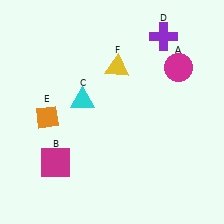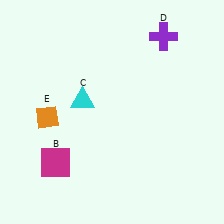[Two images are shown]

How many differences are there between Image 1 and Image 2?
There are 2 differences between the two images.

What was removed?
The magenta circle (A), the yellow triangle (F) were removed in Image 2.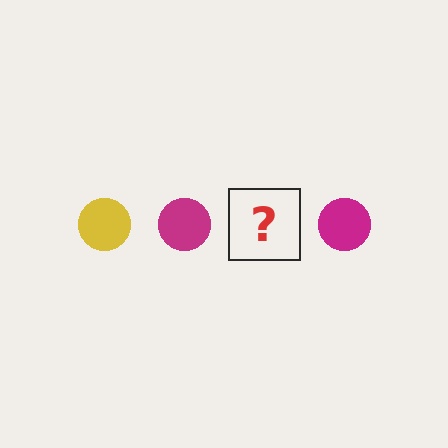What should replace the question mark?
The question mark should be replaced with a yellow circle.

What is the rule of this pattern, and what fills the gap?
The rule is that the pattern cycles through yellow, magenta circles. The gap should be filled with a yellow circle.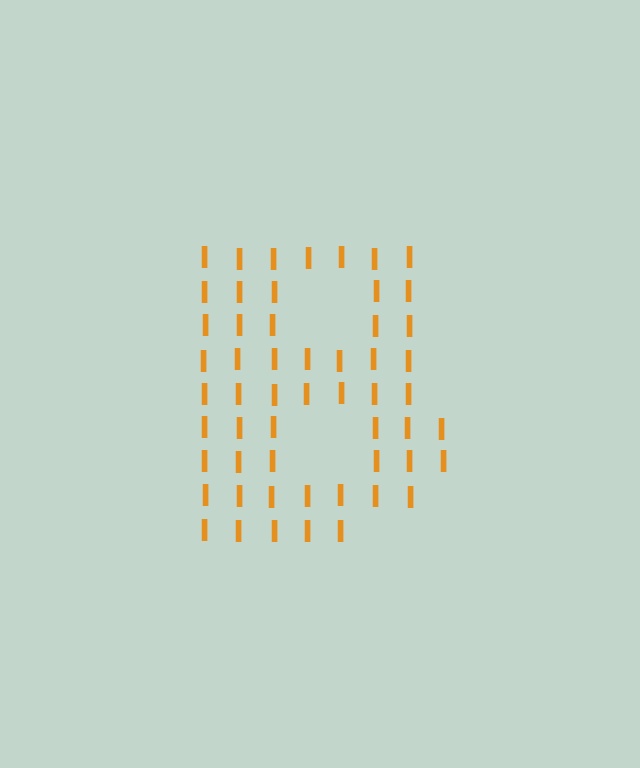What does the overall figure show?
The overall figure shows the letter B.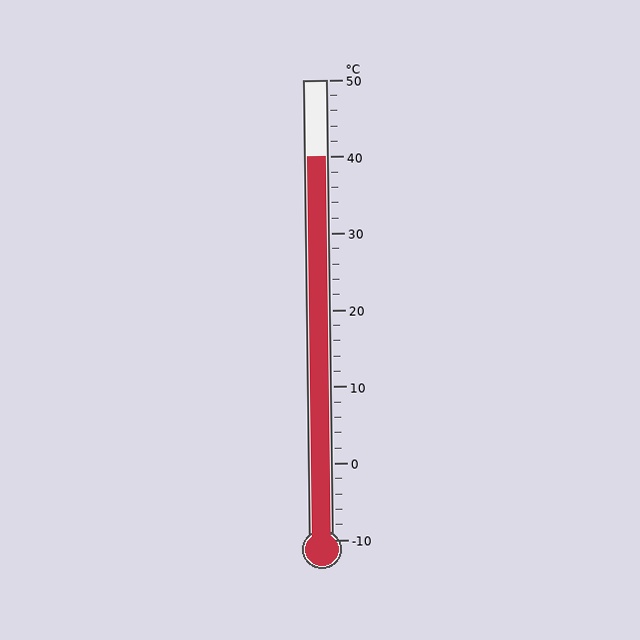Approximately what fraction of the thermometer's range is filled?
The thermometer is filled to approximately 85% of its range.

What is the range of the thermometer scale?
The thermometer scale ranges from -10°C to 50°C.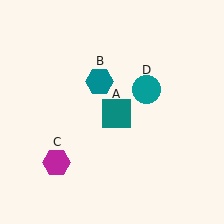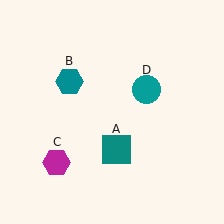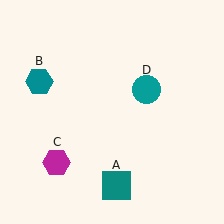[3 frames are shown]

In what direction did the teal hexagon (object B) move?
The teal hexagon (object B) moved left.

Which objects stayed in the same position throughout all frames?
Magenta hexagon (object C) and teal circle (object D) remained stationary.